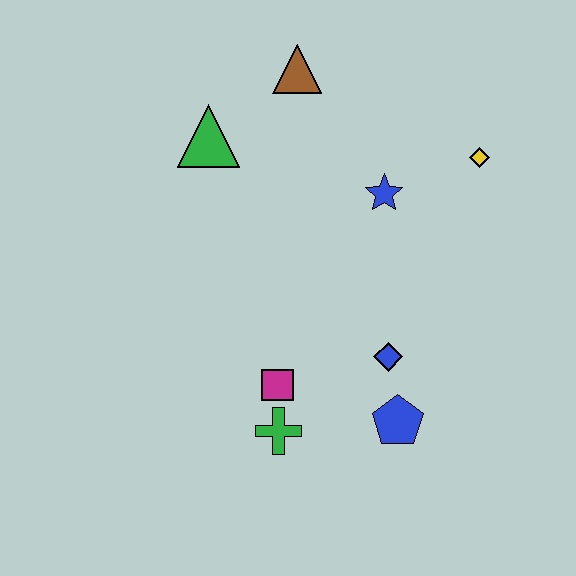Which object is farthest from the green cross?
The brown triangle is farthest from the green cross.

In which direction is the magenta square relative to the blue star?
The magenta square is below the blue star.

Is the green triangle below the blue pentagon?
No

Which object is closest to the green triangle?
The brown triangle is closest to the green triangle.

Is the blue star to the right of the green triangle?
Yes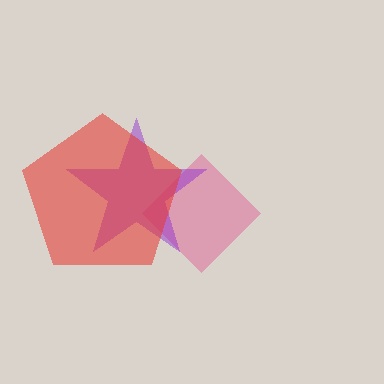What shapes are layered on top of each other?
The layered shapes are: a pink diamond, a purple star, a red pentagon.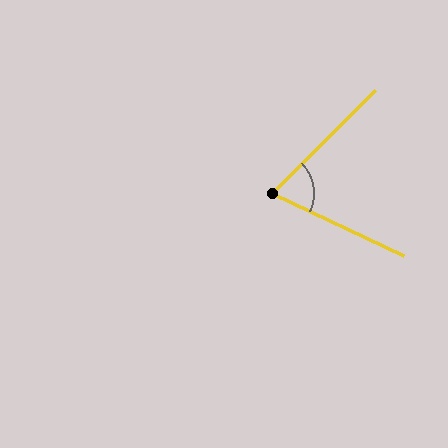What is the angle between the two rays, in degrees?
Approximately 70 degrees.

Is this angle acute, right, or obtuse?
It is acute.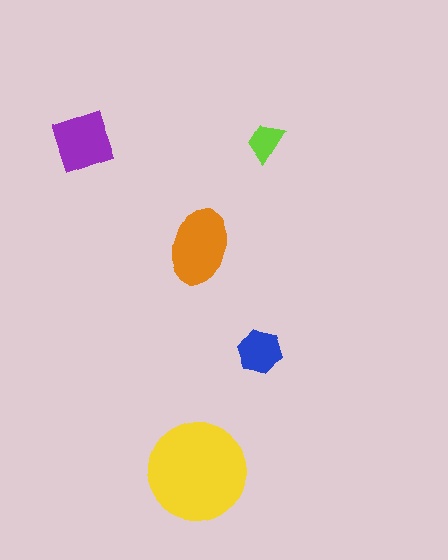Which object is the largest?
The yellow circle.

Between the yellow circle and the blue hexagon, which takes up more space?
The yellow circle.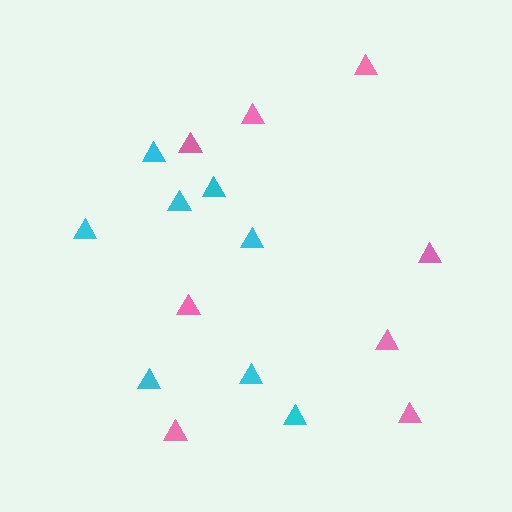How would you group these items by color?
There are 2 groups: one group of pink triangles (8) and one group of cyan triangles (8).